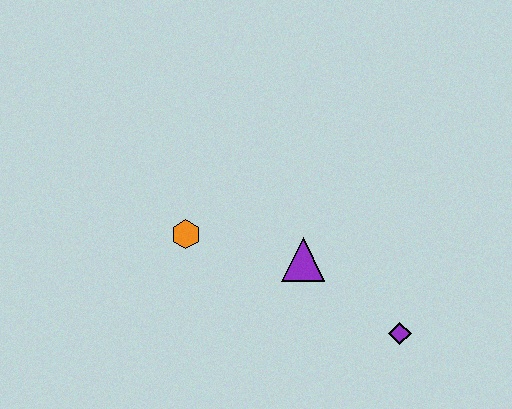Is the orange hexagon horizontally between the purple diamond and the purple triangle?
No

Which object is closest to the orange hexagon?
The purple triangle is closest to the orange hexagon.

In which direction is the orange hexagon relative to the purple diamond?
The orange hexagon is to the left of the purple diamond.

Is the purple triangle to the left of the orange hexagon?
No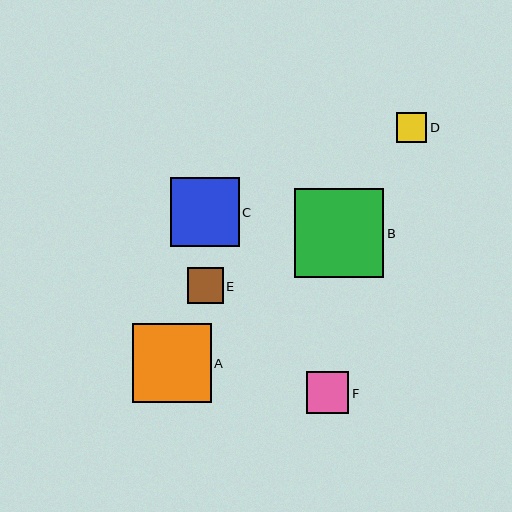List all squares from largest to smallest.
From largest to smallest: B, A, C, F, E, D.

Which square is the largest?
Square B is the largest with a size of approximately 89 pixels.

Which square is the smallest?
Square D is the smallest with a size of approximately 30 pixels.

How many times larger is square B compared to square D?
Square B is approximately 3.0 times the size of square D.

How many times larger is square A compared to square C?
Square A is approximately 1.1 times the size of square C.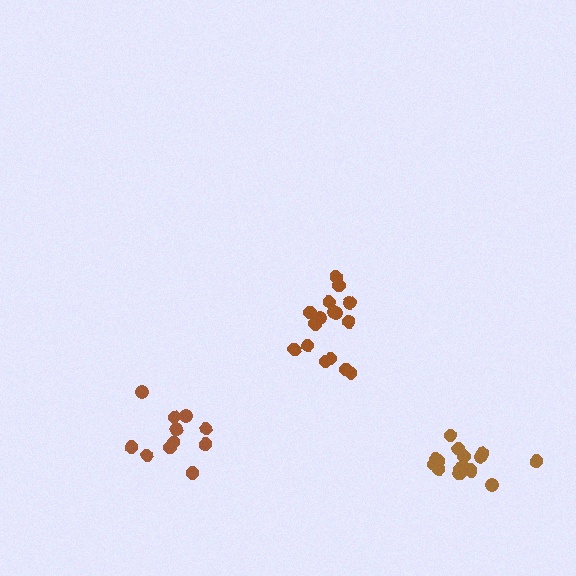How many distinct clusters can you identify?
There are 3 distinct clusters.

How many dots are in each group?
Group 1: 16 dots, Group 2: 16 dots, Group 3: 11 dots (43 total).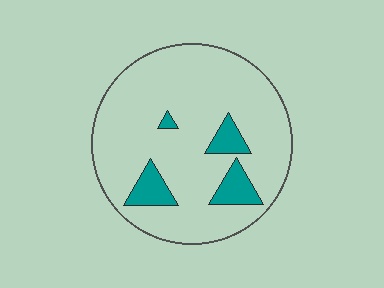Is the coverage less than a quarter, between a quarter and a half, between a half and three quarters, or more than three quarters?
Less than a quarter.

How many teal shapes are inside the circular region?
4.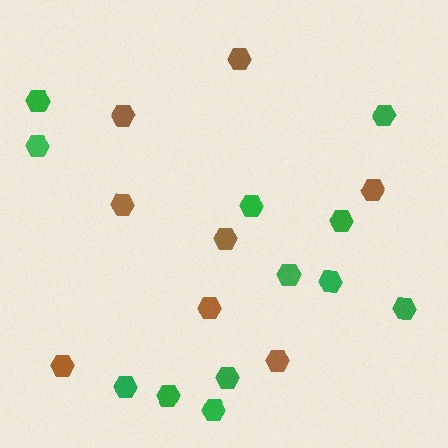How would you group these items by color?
There are 2 groups: one group of brown hexagons (8) and one group of green hexagons (12).